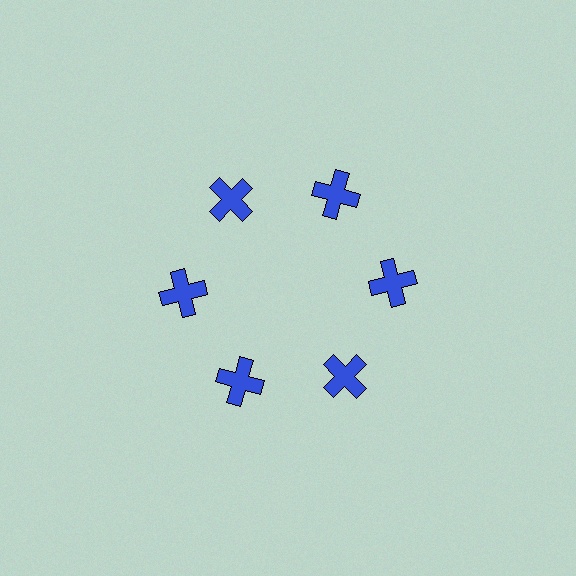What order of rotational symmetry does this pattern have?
This pattern has 6-fold rotational symmetry.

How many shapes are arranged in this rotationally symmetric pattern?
There are 6 shapes, arranged in 6 groups of 1.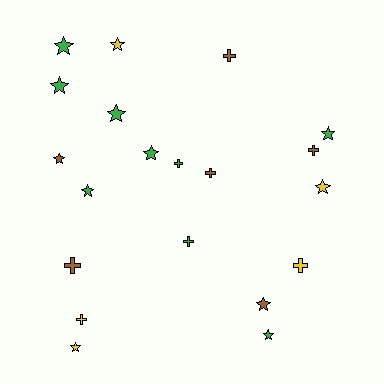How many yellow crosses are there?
There are 2 yellow crosses.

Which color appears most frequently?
Green, with 9 objects.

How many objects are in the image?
There are 20 objects.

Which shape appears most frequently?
Star, with 12 objects.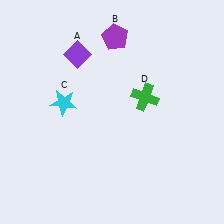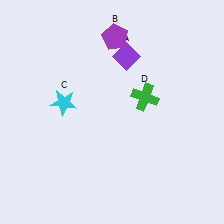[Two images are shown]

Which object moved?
The purple diamond (A) moved right.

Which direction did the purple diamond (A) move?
The purple diamond (A) moved right.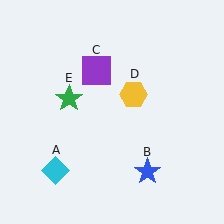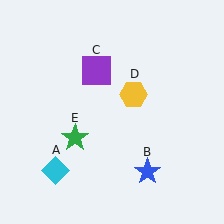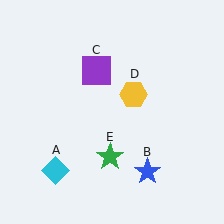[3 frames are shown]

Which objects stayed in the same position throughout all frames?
Cyan diamond (object A) and blue star (object B) and purple square (object C) and yellow hexagon (object D) remained stationary.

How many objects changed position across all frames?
1 object changed position: green star (object E).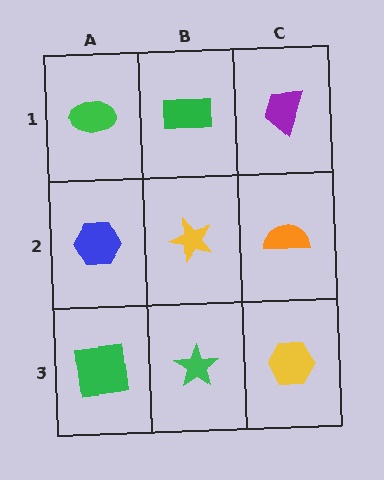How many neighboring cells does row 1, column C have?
2.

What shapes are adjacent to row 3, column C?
An orange semicircle (row 2, column C), a green star (row 3, column B).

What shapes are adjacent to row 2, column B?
A green rectangle (row 1, column B), a green star (row 3, column B), a blue hexagon (row 2, column A), an orange semicircle (row 2, column C).